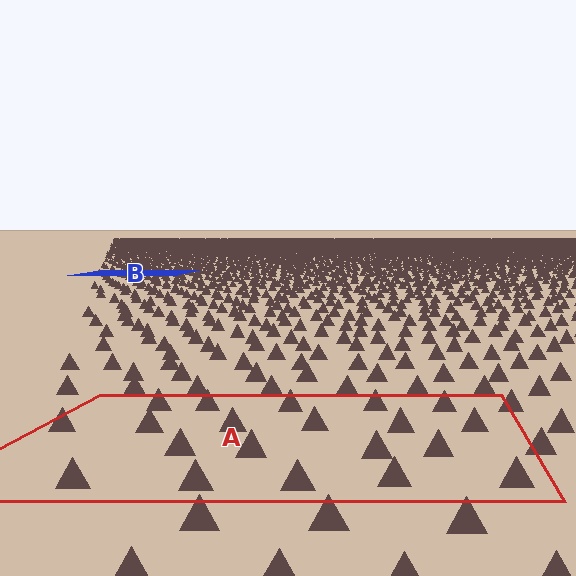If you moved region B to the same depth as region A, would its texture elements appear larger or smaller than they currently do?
They would appear larger. At a closer depth, the same texture elements are projected at a bigger on-screen size.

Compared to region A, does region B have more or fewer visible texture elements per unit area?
Region B has more texture elements per unit area — they are packed more densely because it is farther away.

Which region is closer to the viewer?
Region A is closer. The texture elements there are larger and more spread out.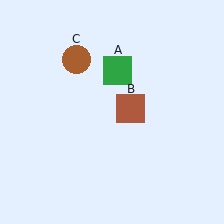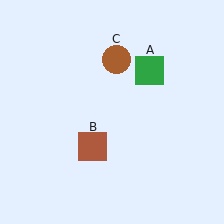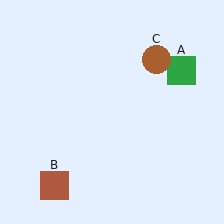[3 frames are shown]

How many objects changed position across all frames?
3 objects changed position: green square (object A), brown square (object B), brown circle (object C).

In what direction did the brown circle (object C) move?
The brown circle (object C) moved right.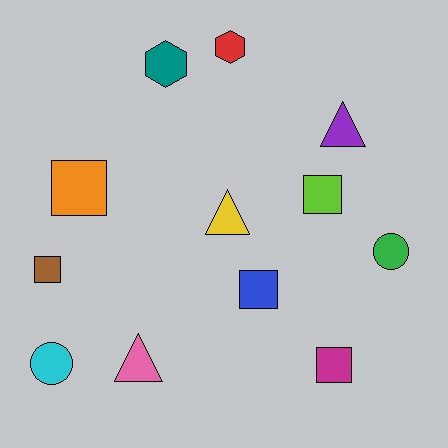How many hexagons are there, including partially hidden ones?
There are 2 hexagons.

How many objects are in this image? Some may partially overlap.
There are 12 objects.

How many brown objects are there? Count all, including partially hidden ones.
There is 1 brown object.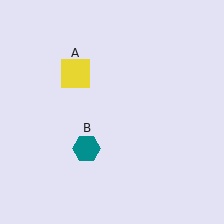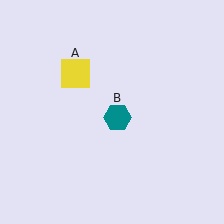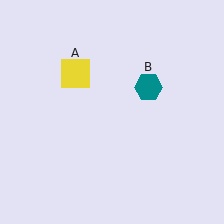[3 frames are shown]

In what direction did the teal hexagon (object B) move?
The teal hexagon (object B) moved up and to the right.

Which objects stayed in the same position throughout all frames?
Yellow square (object A) remained stationary.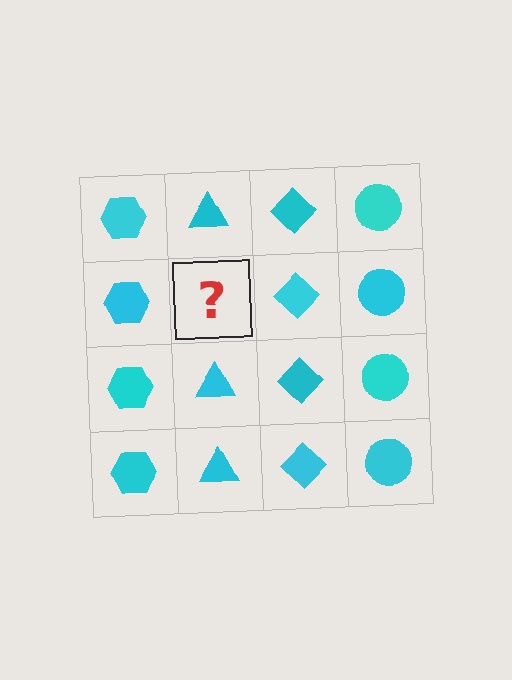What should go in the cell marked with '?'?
The missing cell should contain a cyan triangle.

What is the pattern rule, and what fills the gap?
The rule is that each column has a consistent shape. The gap should be filled with a cyan triangle.